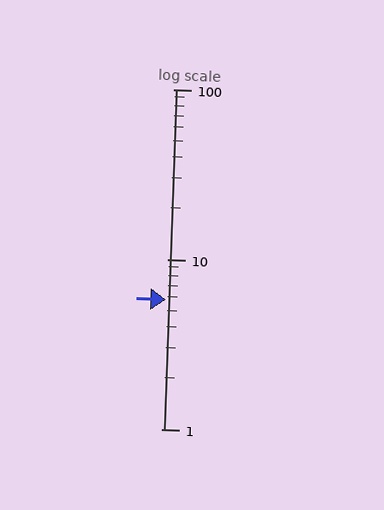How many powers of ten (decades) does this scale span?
The scale spans 2 decades, from 1 to 100.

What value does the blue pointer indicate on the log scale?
The pointer indicates approximately 5.8.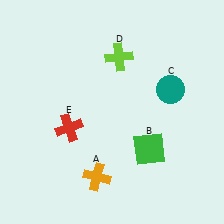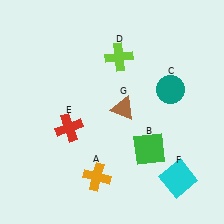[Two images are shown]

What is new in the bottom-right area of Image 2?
A cyan square (F) was added in the bottom-right area of Image 2.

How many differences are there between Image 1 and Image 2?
There are 2 differences between the two images.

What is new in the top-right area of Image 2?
A brown triangle (G) was added in the top-right area of Image 2.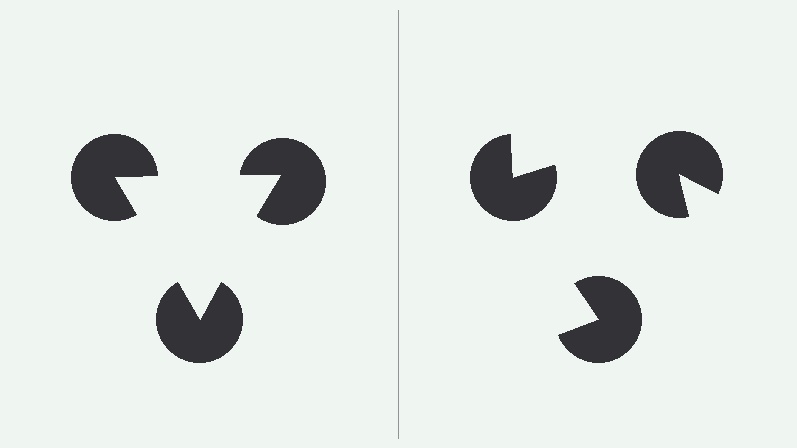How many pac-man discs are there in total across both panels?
6 — 3 on each side.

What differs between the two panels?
The pac-man discs are positioned identically on both sides; only the wedge orientations differ. On the left they align to a triangle; on the right they are misaligned.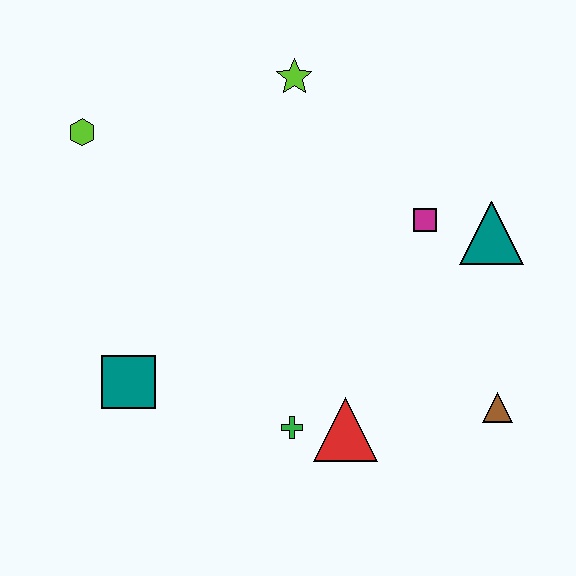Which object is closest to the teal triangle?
The magenta square is closest to the teal triangle.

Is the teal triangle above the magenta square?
No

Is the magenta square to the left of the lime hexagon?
No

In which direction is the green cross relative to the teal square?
The green cross is to the right of the teal square.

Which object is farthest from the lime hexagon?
The brown triangle is farthest from the lime hexagon.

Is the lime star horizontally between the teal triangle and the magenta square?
No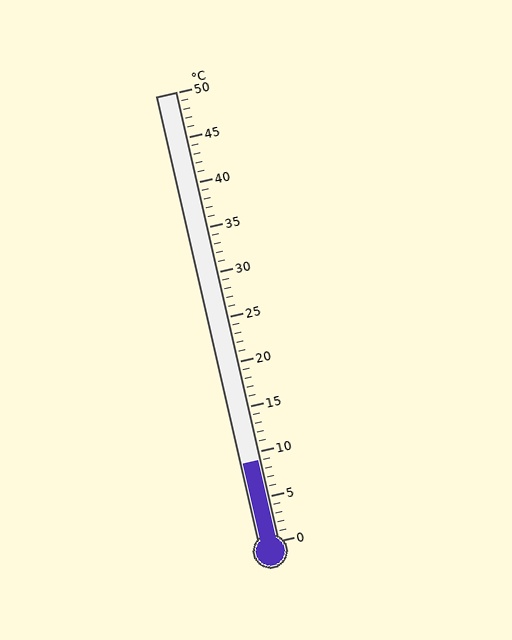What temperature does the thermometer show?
The thermometer shows approximately 9°C.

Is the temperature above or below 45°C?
The temperature is below 45°C.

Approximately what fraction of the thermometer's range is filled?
The thermometer is filled to approximately 20% of its range.